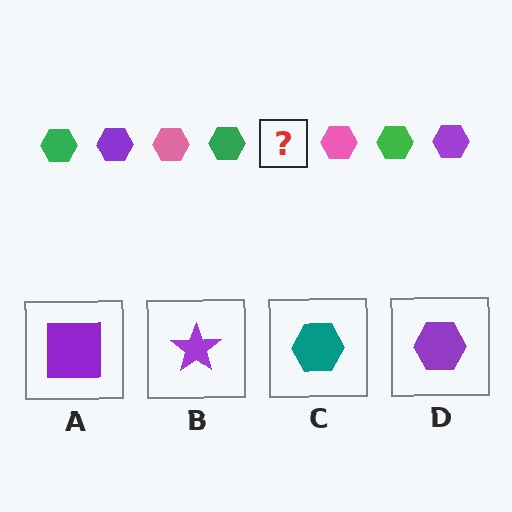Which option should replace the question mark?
Option D.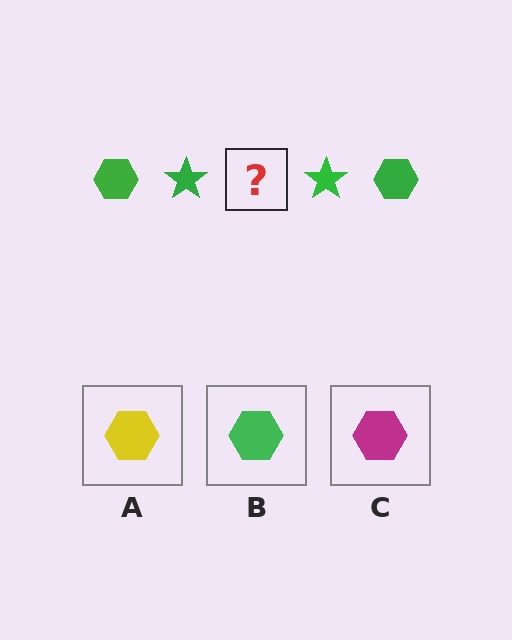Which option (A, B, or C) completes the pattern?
B.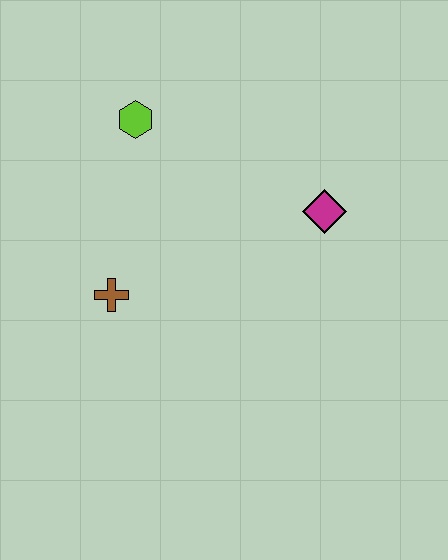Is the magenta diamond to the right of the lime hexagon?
Yes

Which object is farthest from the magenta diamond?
The brown cross is farthest from the magenta diamond.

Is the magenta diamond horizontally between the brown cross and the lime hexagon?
No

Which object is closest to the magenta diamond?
The lime hexagon is closest to the magenta diamond.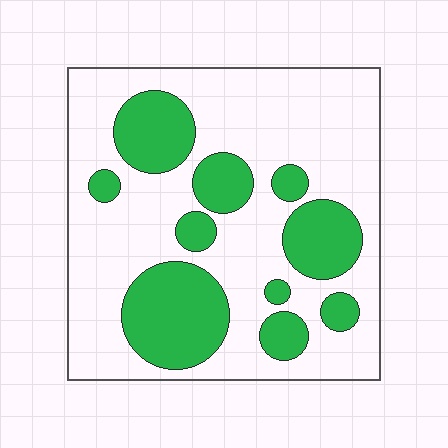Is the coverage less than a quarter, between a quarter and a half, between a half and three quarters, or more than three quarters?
Between a quarter and a half.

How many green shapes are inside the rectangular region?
10.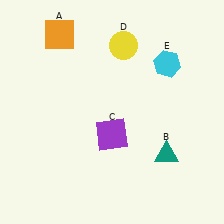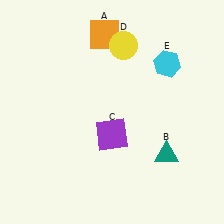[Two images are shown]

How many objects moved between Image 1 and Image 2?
1 object moved between the two images.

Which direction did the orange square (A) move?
The orange square (A) moved right.